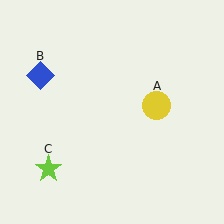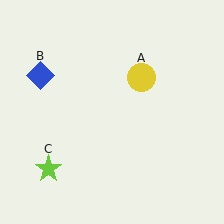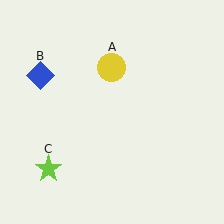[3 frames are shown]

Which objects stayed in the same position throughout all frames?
Blue diamond (object B) and lime star (object C) remained stationary.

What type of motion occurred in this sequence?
The yellow circle (object A) rotated counterclockwise around the center of the scene.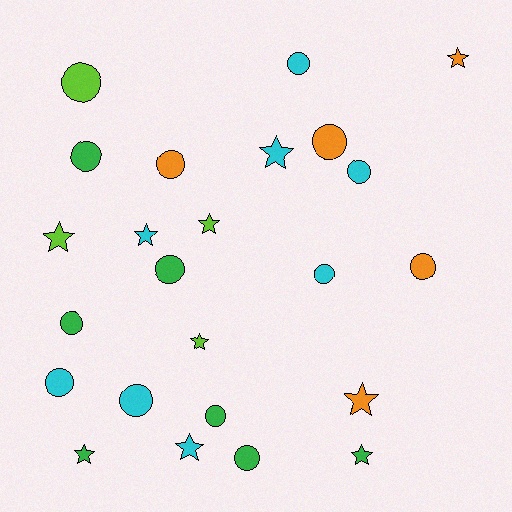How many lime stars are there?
There are 3 lime stars.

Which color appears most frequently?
Cyan, with 8 objects.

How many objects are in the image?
There are 24 objects.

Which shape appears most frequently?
Circle, with 14 objects.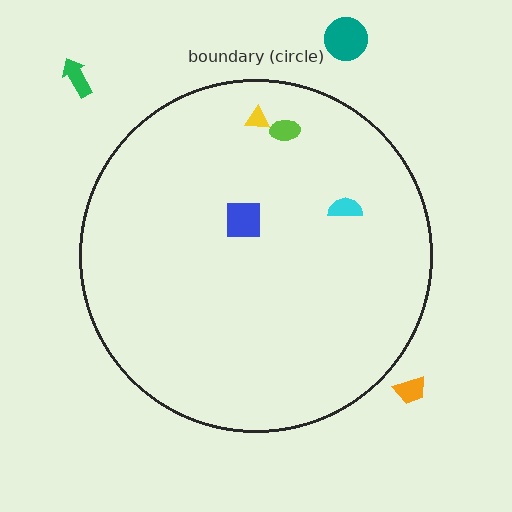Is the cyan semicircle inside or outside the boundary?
Inside.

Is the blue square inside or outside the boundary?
Inside.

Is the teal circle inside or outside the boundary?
Outside.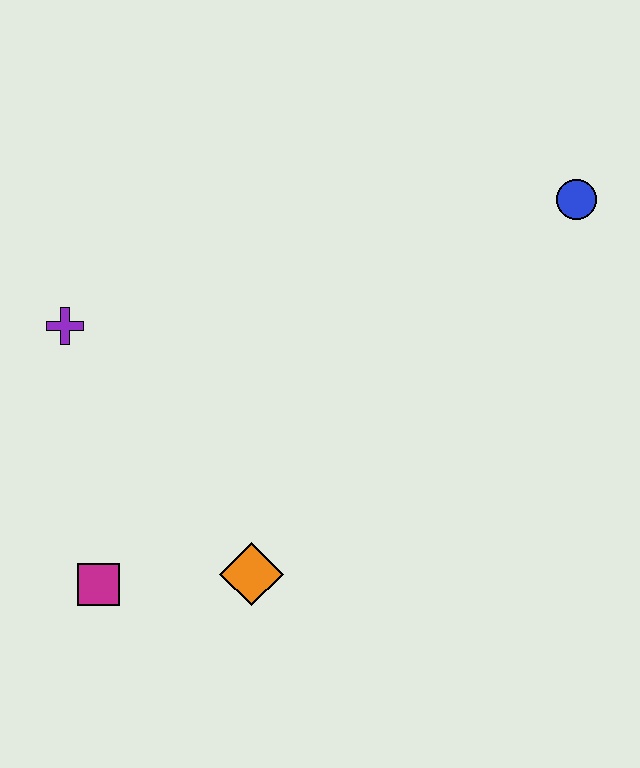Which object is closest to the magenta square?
The orange diamond is closest to the magenta square.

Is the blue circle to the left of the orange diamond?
No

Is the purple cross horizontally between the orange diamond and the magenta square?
No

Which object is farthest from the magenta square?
The blue circle is farthest from the magenta square.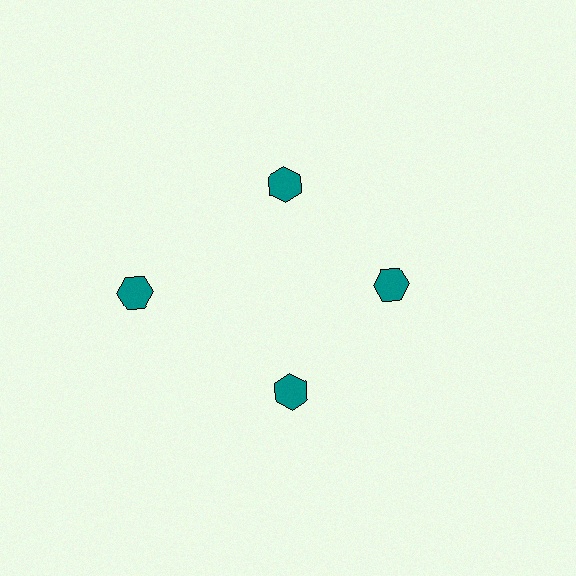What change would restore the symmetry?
The symmetry would be restored by moving it inward, back onto the ring so that all 4 hexagons sit at equal angles and equal distance from the center.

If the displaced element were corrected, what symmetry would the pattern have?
It would have 4-fold rotational symmetry — the pattern would map onto itself every 90 degrees.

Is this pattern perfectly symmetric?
No. The 4 teal hexagons are arranged in a ring, but one element near the 9 o'clock position is pushed outward from the center, breaking the 4-fold rotational symmetry.